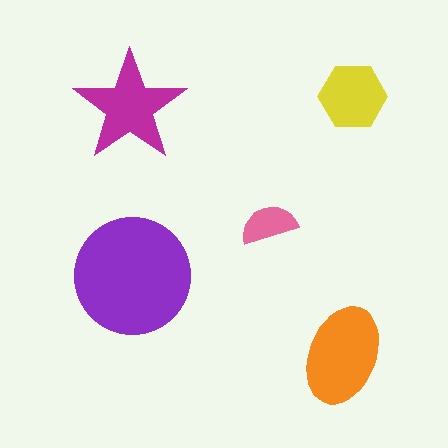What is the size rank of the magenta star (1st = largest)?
3rd.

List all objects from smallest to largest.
The pink semicircle, the yellow hexagon, the magenta star, the orange ellipse, the purple circle.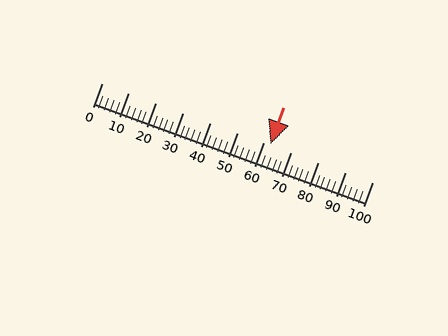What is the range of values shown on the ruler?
The ruler shows values from 0 to 100.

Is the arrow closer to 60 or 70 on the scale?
The arrow is closer to 60.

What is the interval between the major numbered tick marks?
The major tick marks are spaced 10 units apart.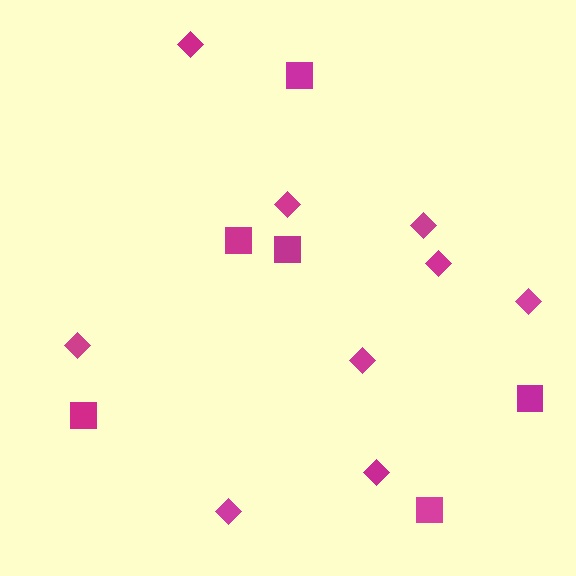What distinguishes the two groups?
There are 2 groups: one group of squares (6) and one group of diamonds (9).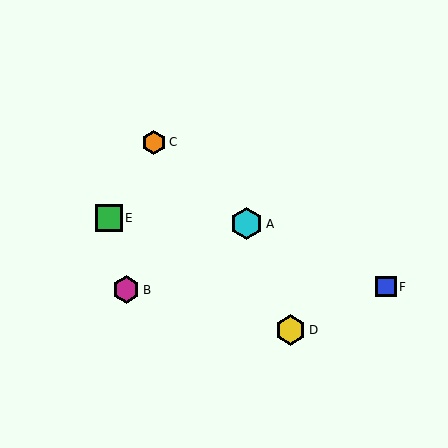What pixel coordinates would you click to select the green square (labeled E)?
Click at (109, 218) to select the green square E.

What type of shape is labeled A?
Shape A is a cyan hexagon.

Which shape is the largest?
The cyan hexagon (labeled A) is the largest.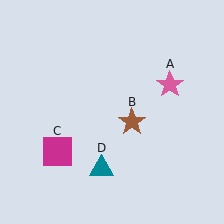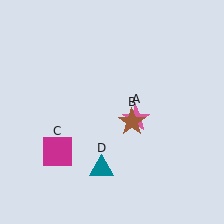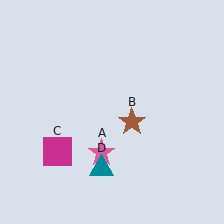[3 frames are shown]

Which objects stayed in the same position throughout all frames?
Brown star (object B) and magenta square (object C) and teal triangle (object D) remained stationary.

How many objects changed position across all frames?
1 object changed position: pink star (object A).